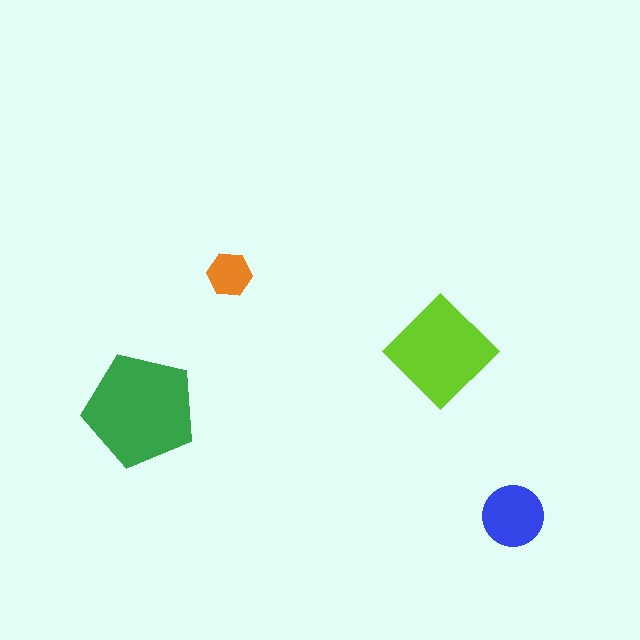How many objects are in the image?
There are 4 objects in the image.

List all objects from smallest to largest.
The orange hexagon, the blue circle, the lime diamond, the green pentagon.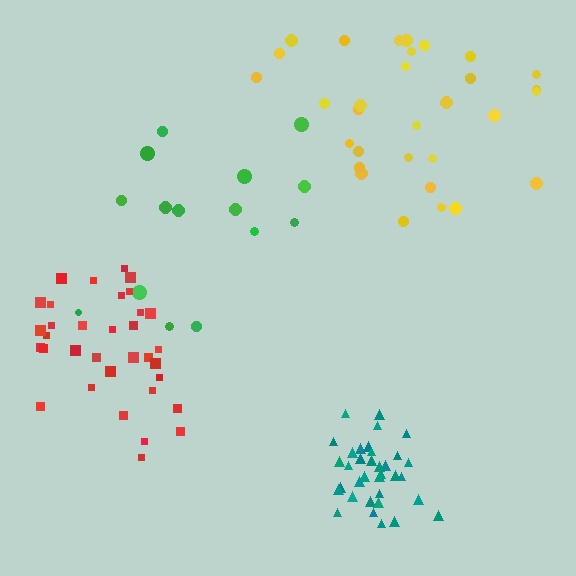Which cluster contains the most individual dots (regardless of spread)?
Teal (35).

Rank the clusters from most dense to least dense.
teal, red, yellow, green.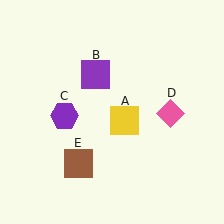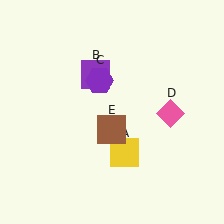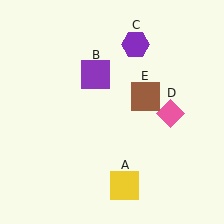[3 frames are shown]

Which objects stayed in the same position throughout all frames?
Purple square (object B) and pink diamond (object D) remained stationary.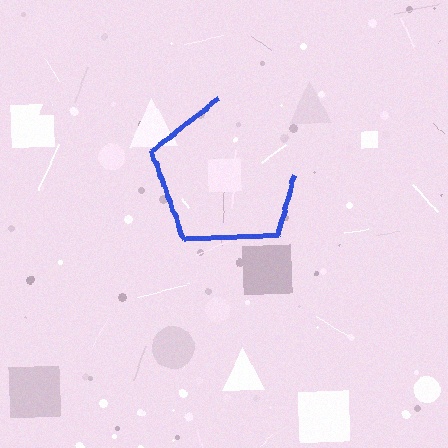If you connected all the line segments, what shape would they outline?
They would outline a pentagon.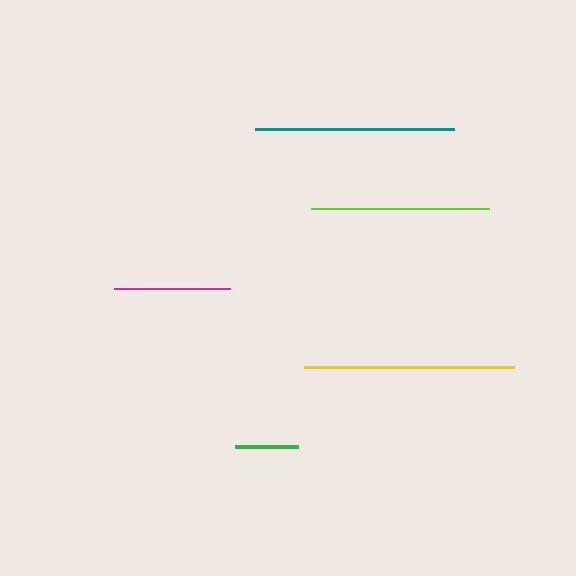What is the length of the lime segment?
The lime segment is approximately 177 pixels long.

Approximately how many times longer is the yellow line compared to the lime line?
The yellow line is approximately 1.2 times the length of the lime line.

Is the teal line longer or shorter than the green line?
The teal line is longer than the green line.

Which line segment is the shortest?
The green line is the shortest at approximately 63 pixels.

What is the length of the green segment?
The green segment is approximately 63 pixels long.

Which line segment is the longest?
The yellow line is the longest at approximately 210 pixels.